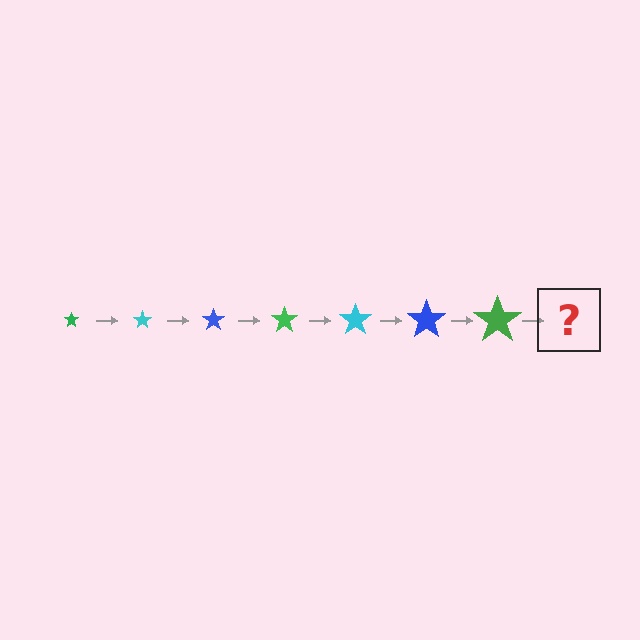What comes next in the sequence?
The next element should be a cyan star, larger than the previous one.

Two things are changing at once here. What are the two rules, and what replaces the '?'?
The two rules are that the star grows larger each step and the color cycles through green, cyan, and blue. The '?' should be a cyan star, larger than the previous one.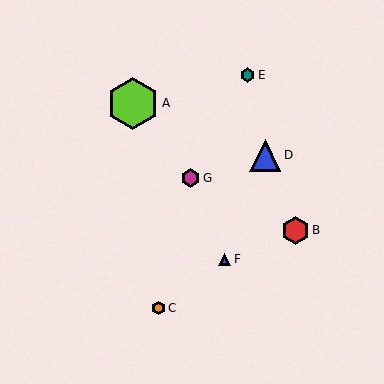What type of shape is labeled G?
Shape G is a magenta hexagon.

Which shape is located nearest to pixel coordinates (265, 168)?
The blue triangle (labeled D) at (265, 156) is nearest to that location.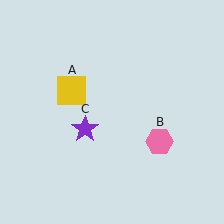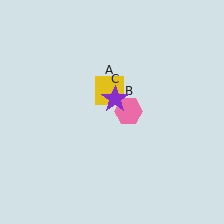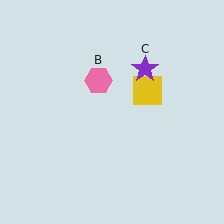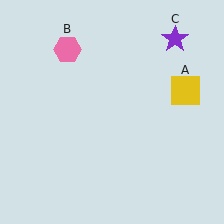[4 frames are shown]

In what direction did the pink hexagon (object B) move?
The pink hexagon (object B) moved up and to the left.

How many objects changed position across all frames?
3 objects changed position: yellow square (object A), pink hexagon (object B), purple star (object C).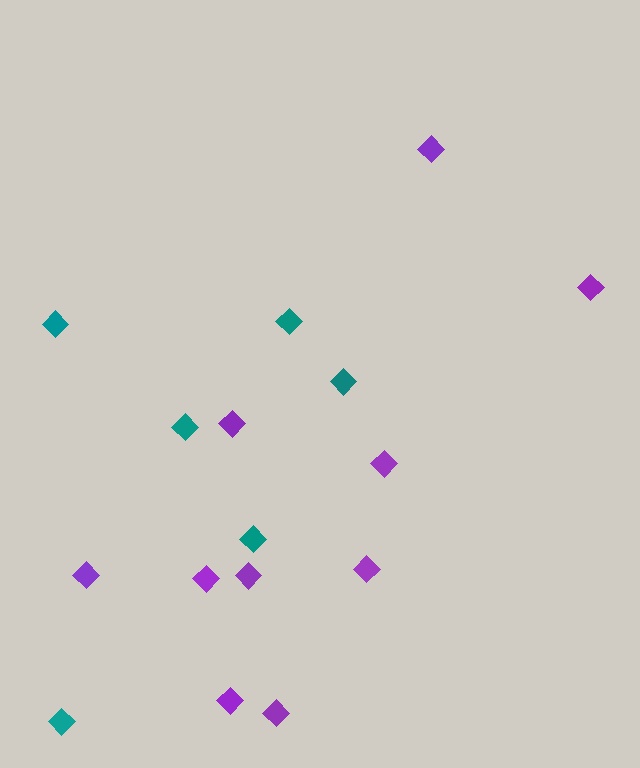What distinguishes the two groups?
There are 2 groups: one group of teal diamonds (6) and one group of purple diamonds (10).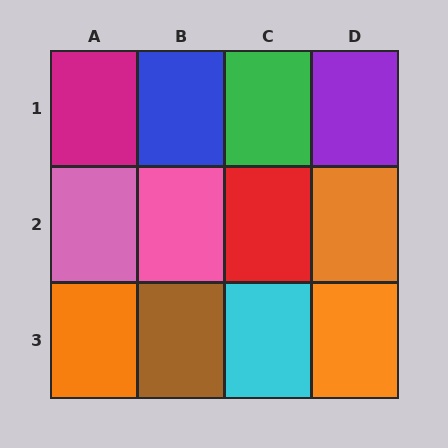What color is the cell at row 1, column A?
Magenta.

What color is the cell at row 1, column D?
Purple.